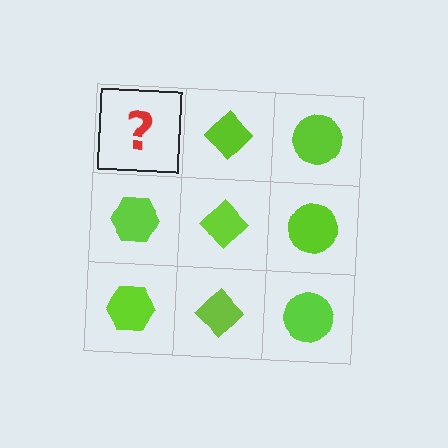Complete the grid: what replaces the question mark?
The question mark should be replaced with a lime hexagon.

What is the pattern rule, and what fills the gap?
The rule is that each column has a consistent shape. The gap should be filled with a lime hexagon.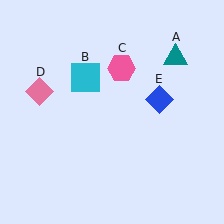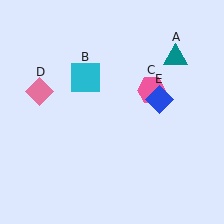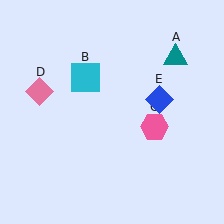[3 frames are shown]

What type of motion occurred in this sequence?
The pink hexagon (object C) rotated clockwise around the center of the scene.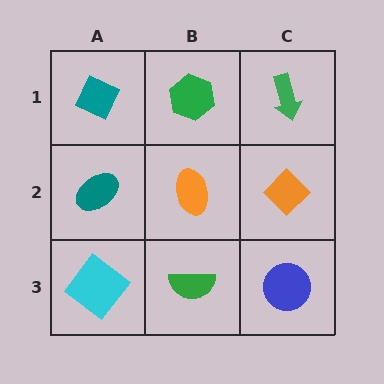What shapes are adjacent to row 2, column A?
A teal diamond (row 1, column A), a cyan diamond (row 3, column A), an orange ellipse (row 2, column B).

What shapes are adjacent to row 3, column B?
An orange ellipse (row 2, column B), a cyan diamond (row 3, column A), a blue circle (row 3, column C).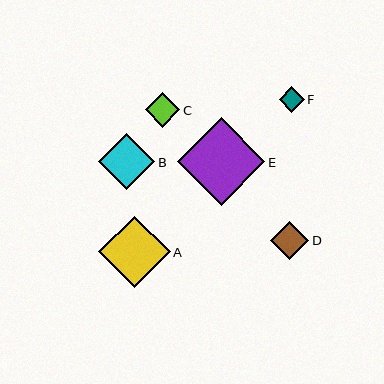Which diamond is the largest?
Diamond E is the largest with a size of approximately 88 pixels.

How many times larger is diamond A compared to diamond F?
Diamond A is approximately 2.8 times the size of diamond F.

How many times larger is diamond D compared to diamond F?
Diamond D is approximately 1.5 times the size of diamond F.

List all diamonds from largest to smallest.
From largest to smallest: E, A, B, D, C, F.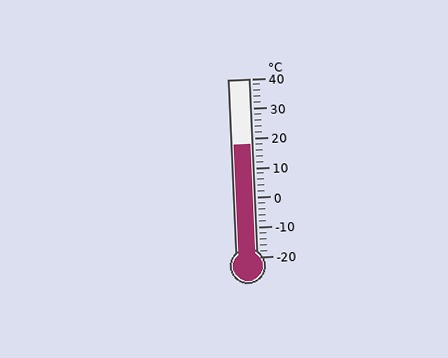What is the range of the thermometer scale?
The thermometer scale ranges from -20°C to 40°C.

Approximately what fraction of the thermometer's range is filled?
The thermometer is filled to approximately 65% of its range.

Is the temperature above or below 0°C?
The temperature is above 0°C.